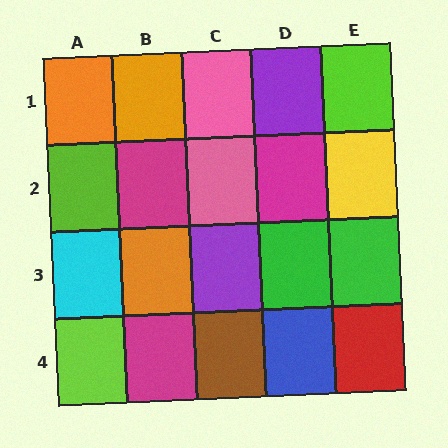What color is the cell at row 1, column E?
Lime.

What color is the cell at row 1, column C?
Pink.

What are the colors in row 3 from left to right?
Cyan, orange, purple, green, green.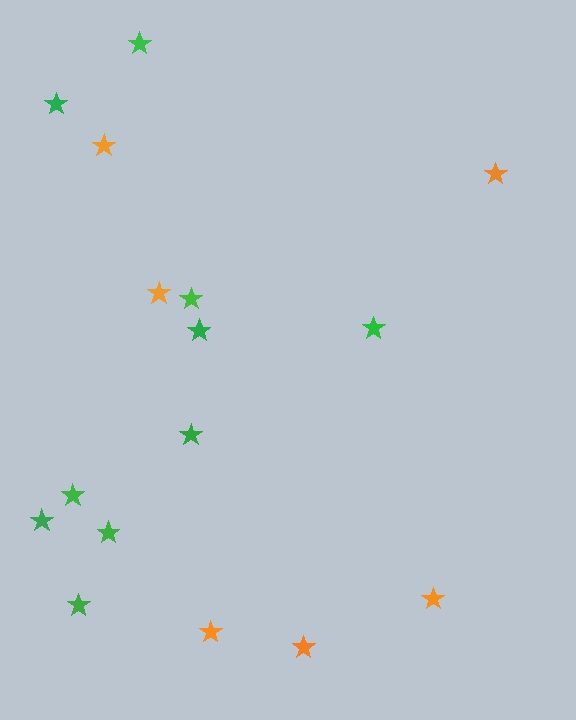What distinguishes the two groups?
There are 2 groups: one group of green stars (10) and one group of orange stars (6).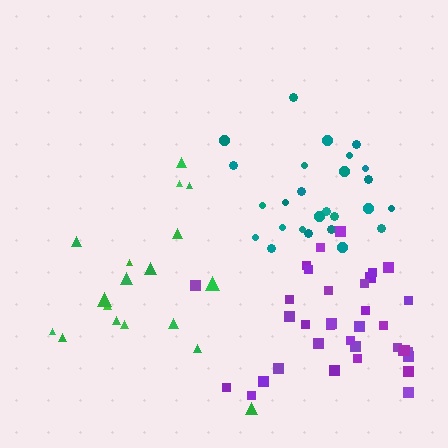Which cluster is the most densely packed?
Teal.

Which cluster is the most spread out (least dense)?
Green.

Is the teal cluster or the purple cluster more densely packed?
Teal.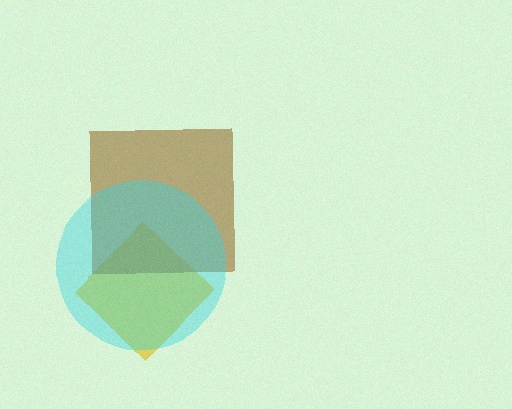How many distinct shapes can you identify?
There are 3 distinct shapes: a yellow diamond, a brown square, a cyan circle.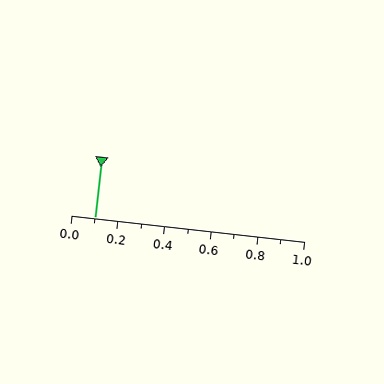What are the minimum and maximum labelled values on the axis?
The axis runs from 0.0 to 1.0.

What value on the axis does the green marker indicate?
The marker indicates approximately 0.1.